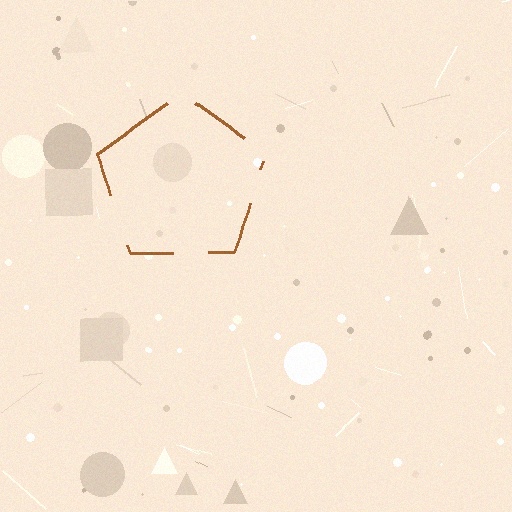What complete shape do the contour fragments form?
The contour fragments form a pentagon.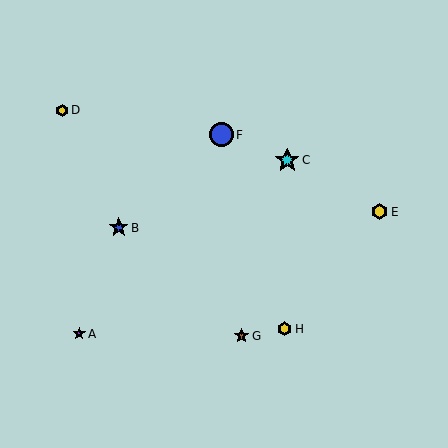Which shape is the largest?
The cyan star (labeled C) is the largest.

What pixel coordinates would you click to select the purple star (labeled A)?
Click at (79, 334) to select the purple star A.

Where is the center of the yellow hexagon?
The center of the yellow hexagon is at (62, 110).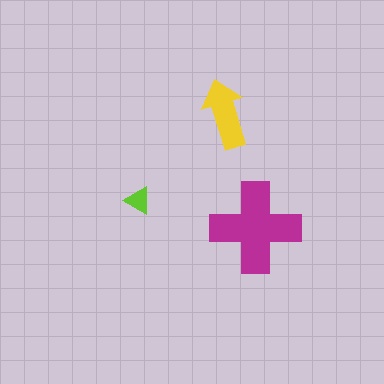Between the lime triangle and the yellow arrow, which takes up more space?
The yellow arrow.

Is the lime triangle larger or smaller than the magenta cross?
Smaller.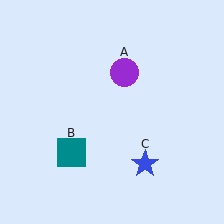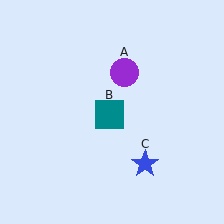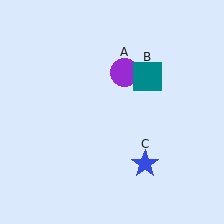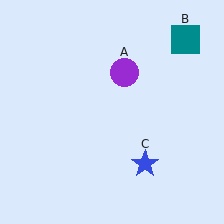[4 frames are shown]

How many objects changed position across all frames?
1 object changed position: teal square (object B).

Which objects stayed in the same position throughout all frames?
Purple circle (object A) and blue star (object C) remained stationary.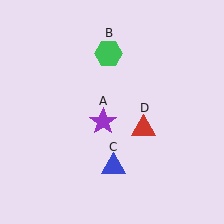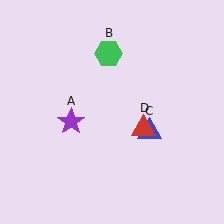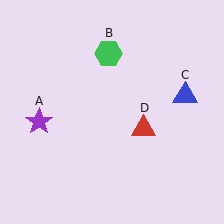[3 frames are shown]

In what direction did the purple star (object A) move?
The purple star (object A) moved left.